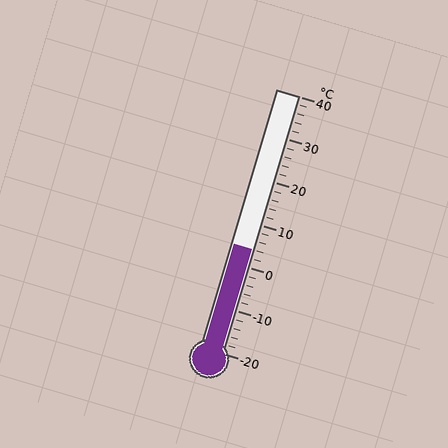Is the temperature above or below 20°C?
The temperature is below 20°C.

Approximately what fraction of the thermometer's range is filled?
The thermometer is filled to approximately 40% of its range.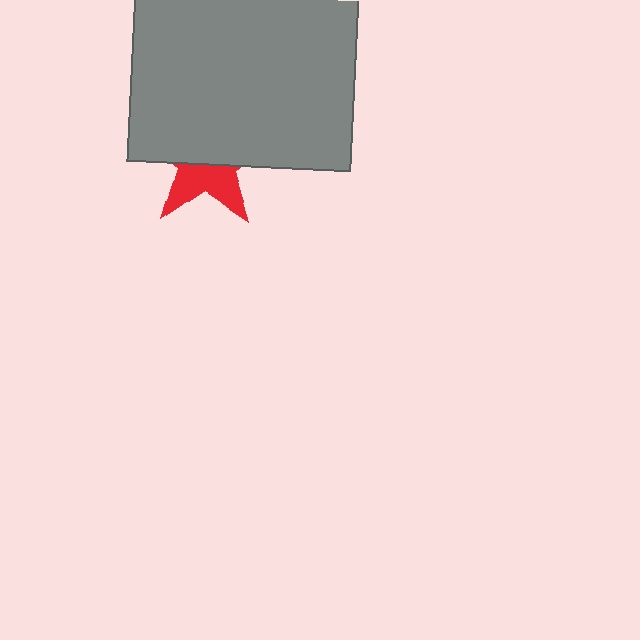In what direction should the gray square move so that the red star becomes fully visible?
The gray square should move up. That is the shortest direction to clear the overlap and leave the red star fully visible.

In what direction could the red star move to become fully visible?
The red star could move down. That would shift it out from behind the gray square entirely.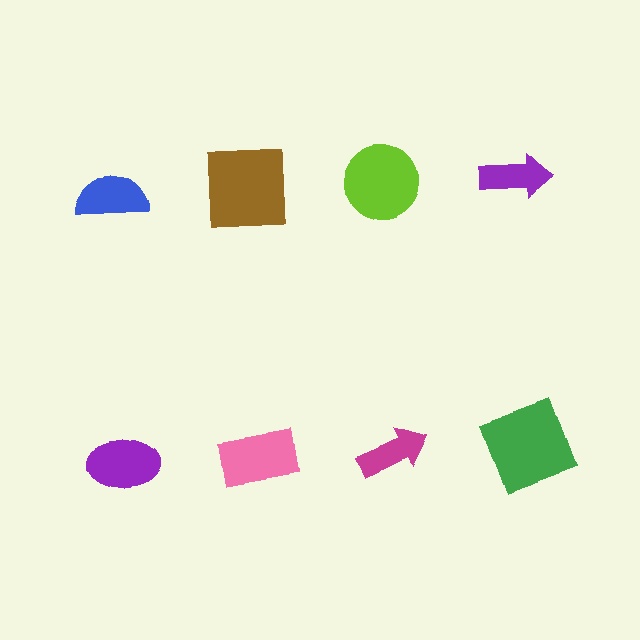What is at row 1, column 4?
A purple arrow.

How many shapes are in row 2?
4 shapes.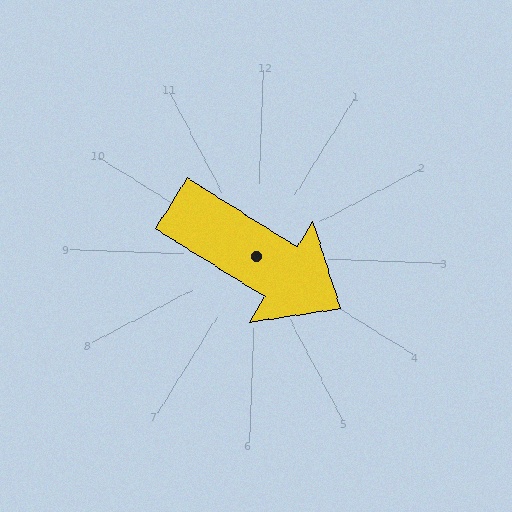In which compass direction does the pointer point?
Southeast.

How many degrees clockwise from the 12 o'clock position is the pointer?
Approximately 120 degrees.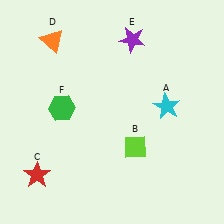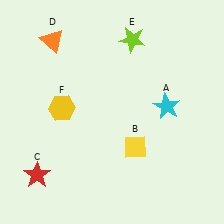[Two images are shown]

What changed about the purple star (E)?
In Image 1, E is purple. In Image 2, it changed to lime.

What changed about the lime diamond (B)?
In Image 1, B is lime. In Image 2, it changed to yellow.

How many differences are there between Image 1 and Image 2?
There are 3 differences between the two images.